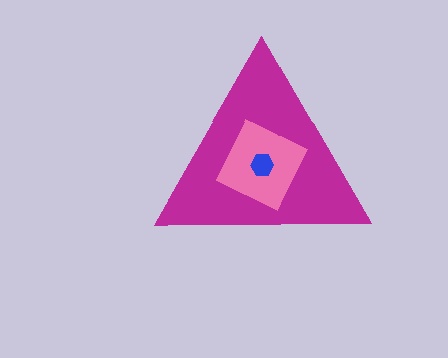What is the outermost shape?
The magenta triangle.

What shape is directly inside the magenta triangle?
The pink diamond.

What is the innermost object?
The blue hexagon.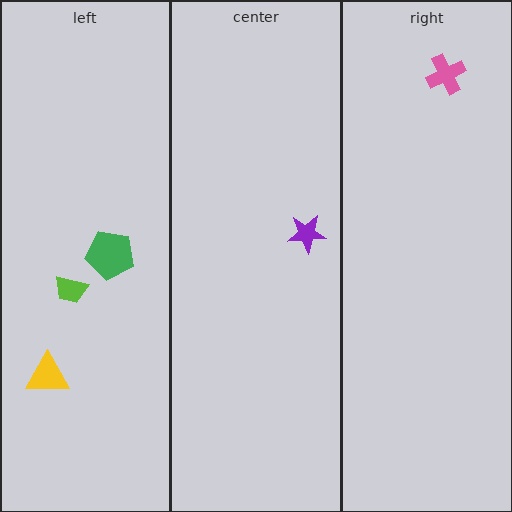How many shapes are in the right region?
1.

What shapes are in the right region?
The pink cross.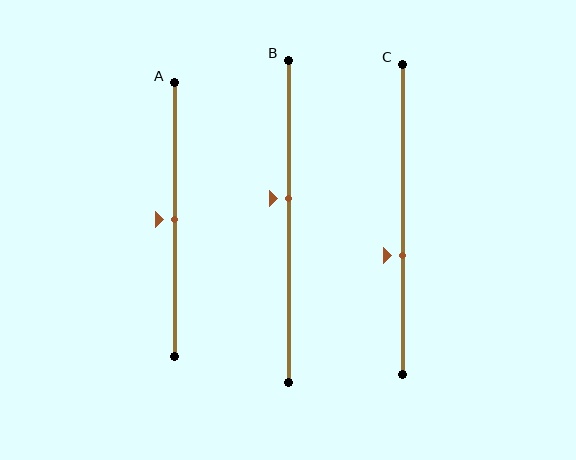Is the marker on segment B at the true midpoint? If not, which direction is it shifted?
No, the marker on segment B is shifted upward by about 7% of the segment length.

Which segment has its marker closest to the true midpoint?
Segment A has its marker closest to the true midpoint.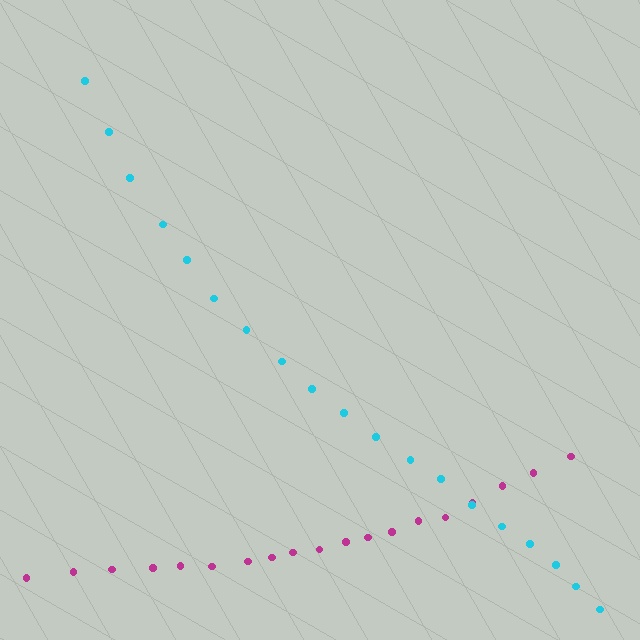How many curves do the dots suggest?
There are 2 distinct paths.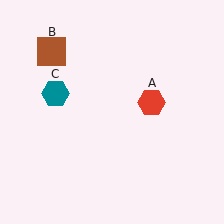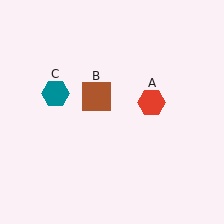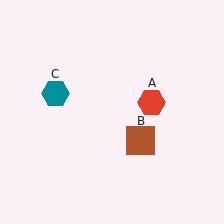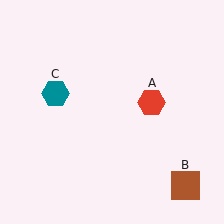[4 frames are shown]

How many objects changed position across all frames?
1 object changed position: brown square (object B).